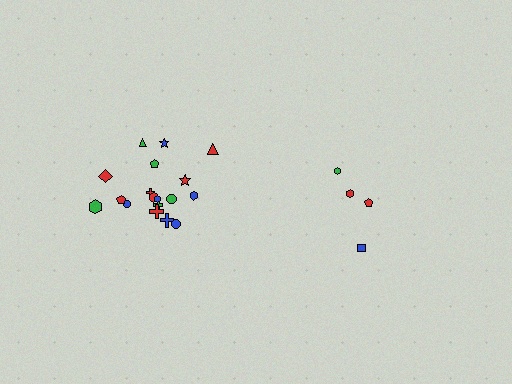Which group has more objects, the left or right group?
The left group.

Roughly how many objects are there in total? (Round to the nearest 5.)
Roughly 20 objects in total.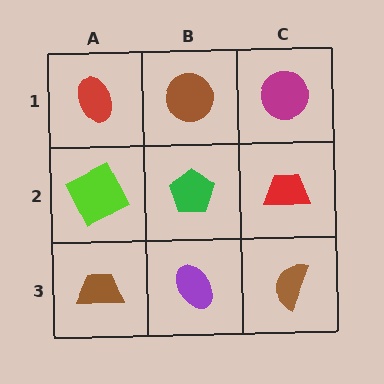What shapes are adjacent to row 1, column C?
A red trapezoid (row 2, column C), a brown circle (row 1, column B).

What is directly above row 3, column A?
A lime square.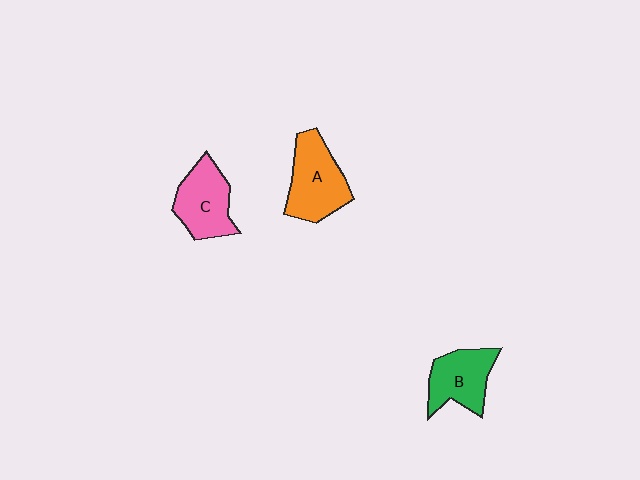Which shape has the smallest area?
Shape B (green).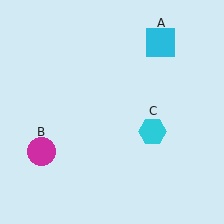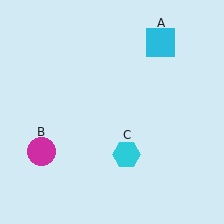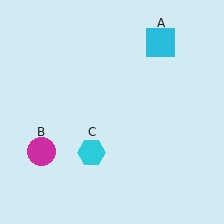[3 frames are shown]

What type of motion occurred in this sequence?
The cyan hexagon (object C) rotated clockwise around the center of the scene.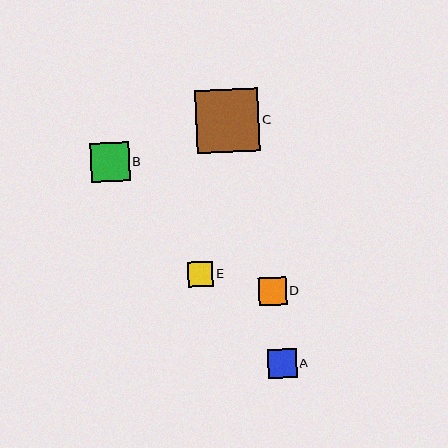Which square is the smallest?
Square E is the smallest with a size of approximately 25 pixels.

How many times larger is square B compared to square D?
Square B is approximately 1.4 times the size of square D.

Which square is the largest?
Square C is the largest with a size of approximately 63 pixels.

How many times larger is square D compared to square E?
Square D is approximately 1.1 times the size of square E.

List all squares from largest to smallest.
From largest to smallest: C, B, A, D, E.